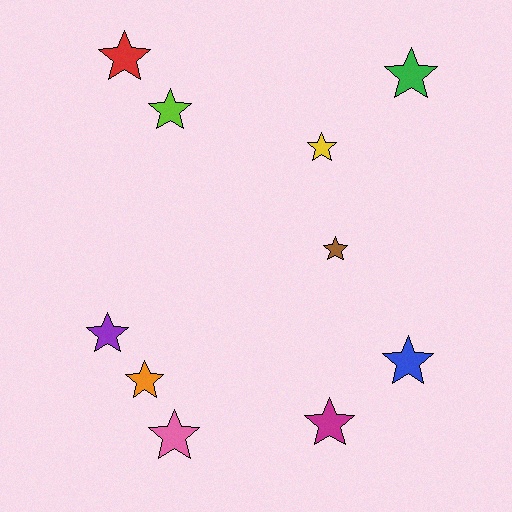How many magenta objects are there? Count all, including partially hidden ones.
There is 1 magenta object.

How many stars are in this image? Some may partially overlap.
There are 10 stars.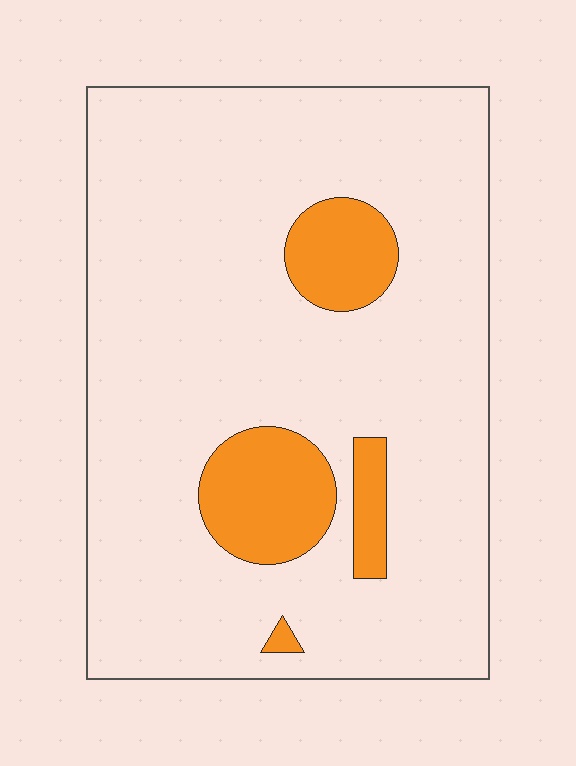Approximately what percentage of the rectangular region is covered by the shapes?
Approximately 15%.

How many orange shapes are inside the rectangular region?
4.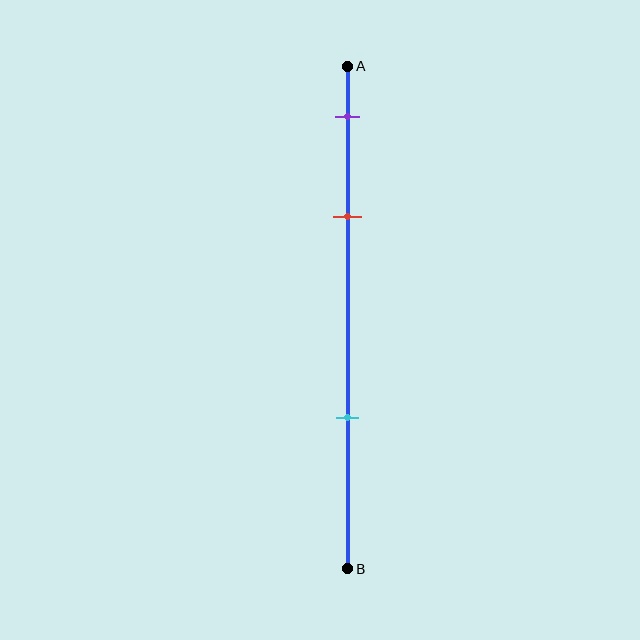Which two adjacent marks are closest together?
The purple and red marks are the closest adjacent pair.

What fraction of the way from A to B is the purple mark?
The purple mark is approximately 10% (0.1) of the way from A to B.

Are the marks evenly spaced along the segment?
No, the marks are not evenly spaced.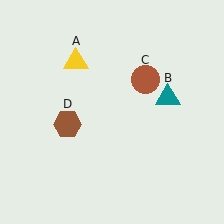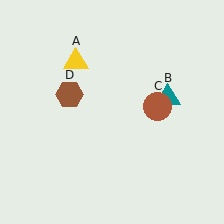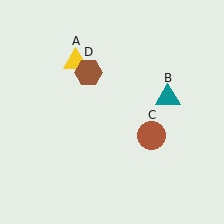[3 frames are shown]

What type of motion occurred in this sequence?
The brown circle (object C), brown hexagon (object D) rotated clockwise around the center of the scene.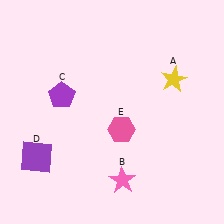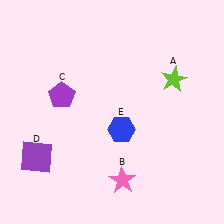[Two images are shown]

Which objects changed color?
A changed from yellow to lime. E changed from pink to blue.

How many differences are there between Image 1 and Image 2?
There are 2 differences between the two images.